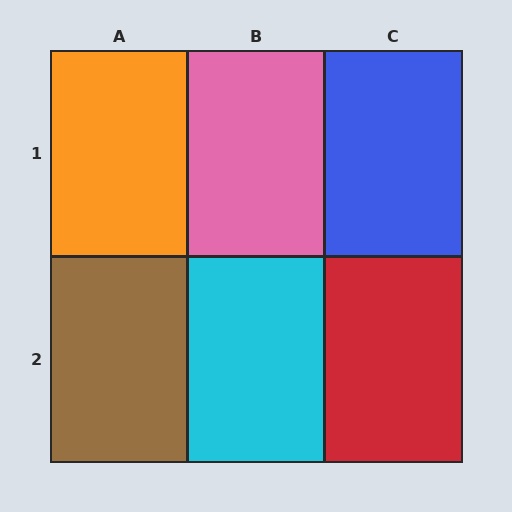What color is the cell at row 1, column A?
Orange.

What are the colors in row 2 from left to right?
Brown, cyan, red.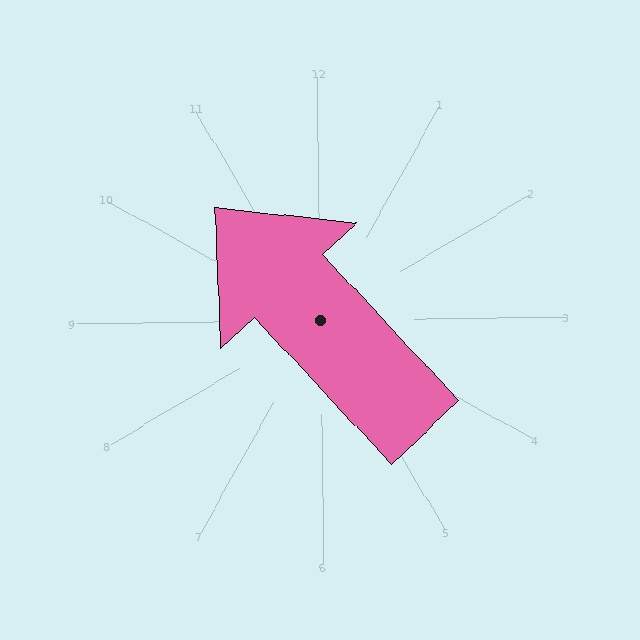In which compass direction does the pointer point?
Northwest.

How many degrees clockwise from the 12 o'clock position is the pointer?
Approximately 318 degrees.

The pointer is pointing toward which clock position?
Roughly 11 o'clock.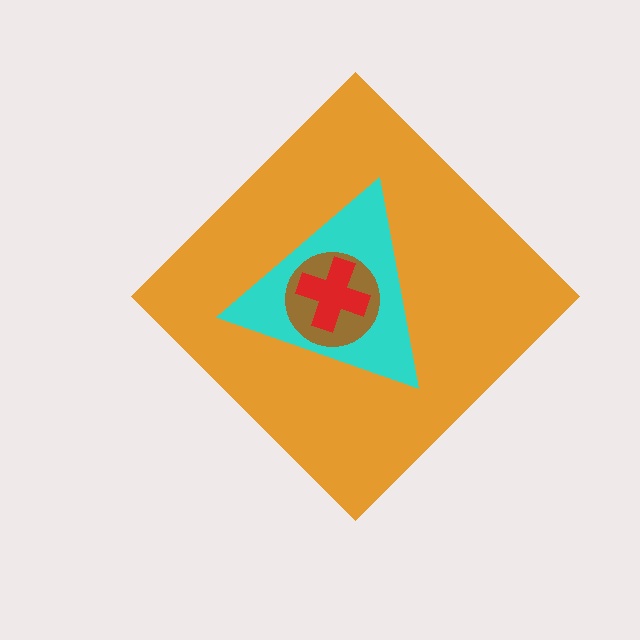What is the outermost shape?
The orange diamond.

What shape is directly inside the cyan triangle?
The brown circle.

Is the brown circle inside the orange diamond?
Yes.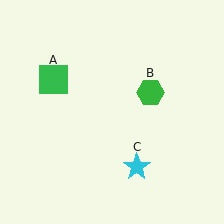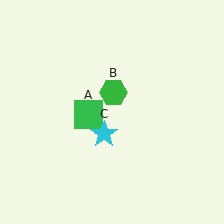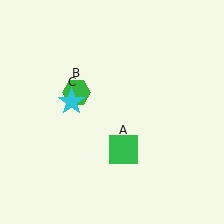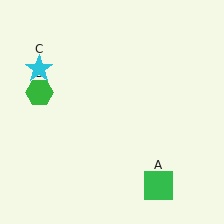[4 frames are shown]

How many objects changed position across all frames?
3 objects changed position: green square (object A), green hexagon (object B), cyan star (object C).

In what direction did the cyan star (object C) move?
The cyan star (object C) moved up and to the left.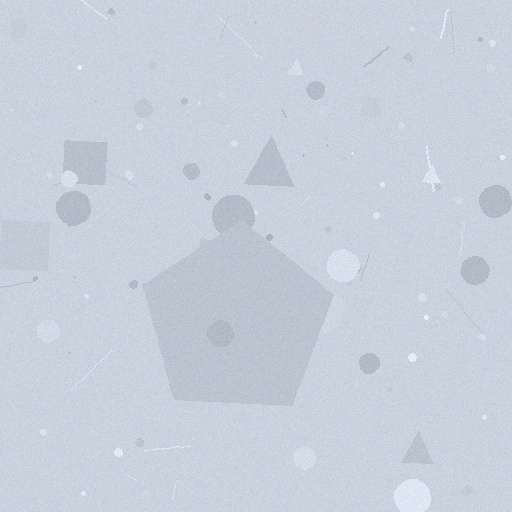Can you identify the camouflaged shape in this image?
The camouflaged shape is a pentagon.